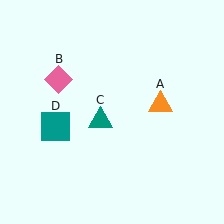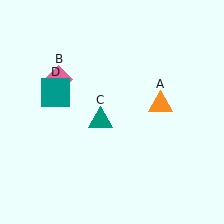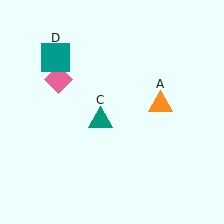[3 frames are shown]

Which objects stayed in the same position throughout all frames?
Orange triangle (object A) and pink diamond (object B) and teal triangle (object C) remained stationary.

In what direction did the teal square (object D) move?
The teal square (object D) moved up.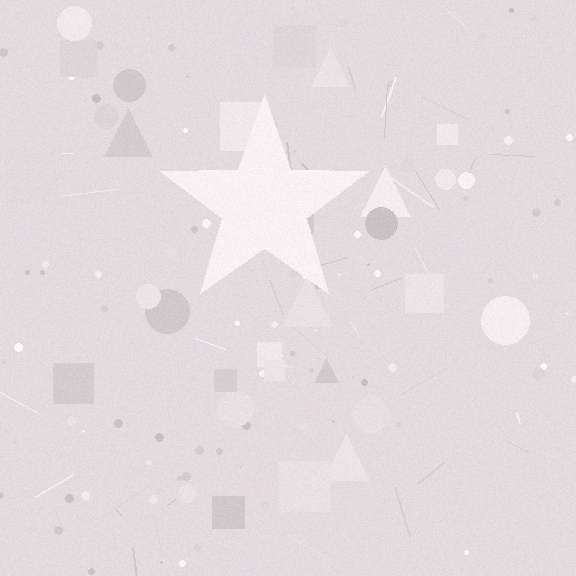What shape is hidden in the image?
A star is hidden in the image.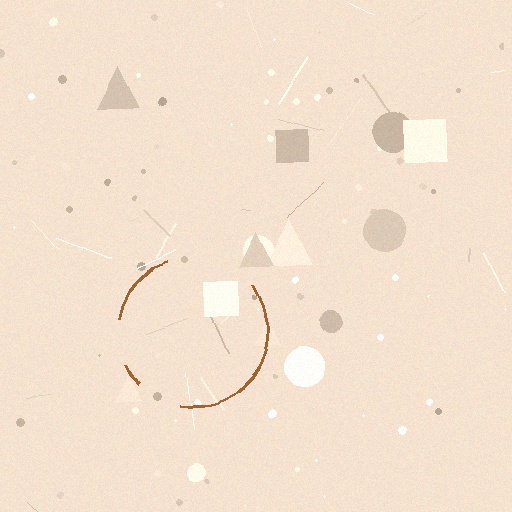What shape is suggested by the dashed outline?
The dashed outline suggests a circle.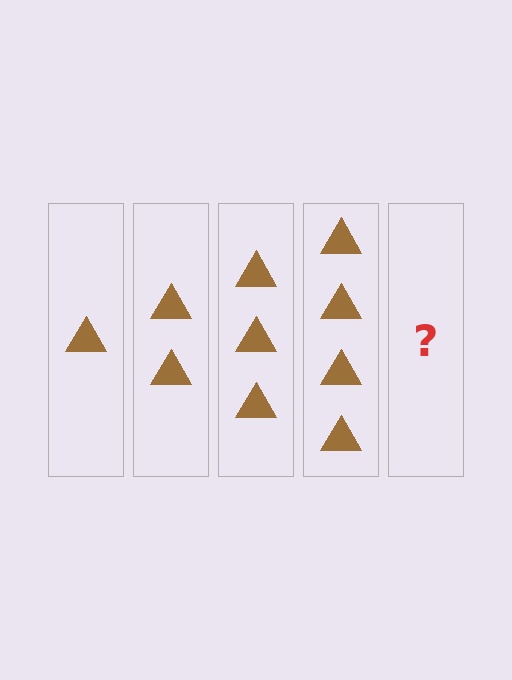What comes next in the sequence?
The next element should be 5 triangles.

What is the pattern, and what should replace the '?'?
The pattern is that each step adds one more triangle. The '?' should be 5 triangles.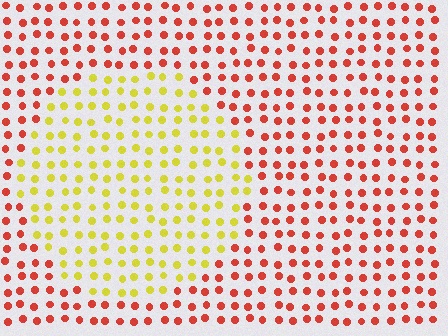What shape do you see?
I see a circle.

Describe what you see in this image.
The image is filled with small red elements in a uniform arrangement. A circle-shaped region is visible where the elements are tinted to a slightly different hue, forming a subtle color boundary.